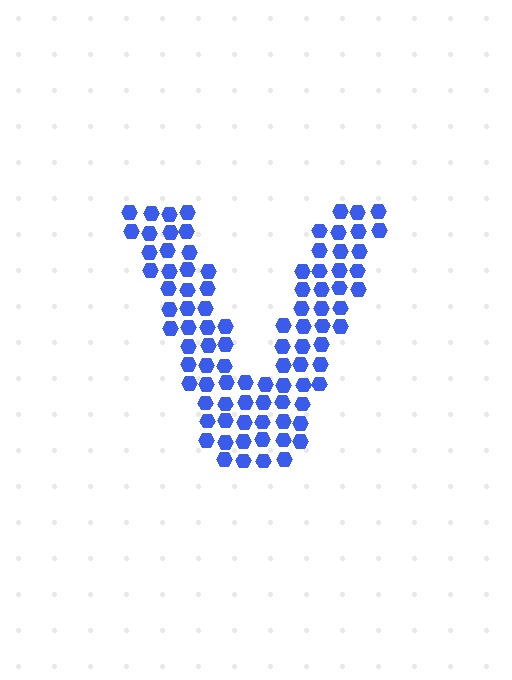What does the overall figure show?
The overall figure shows the letter V.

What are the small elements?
The small elements are hexagons.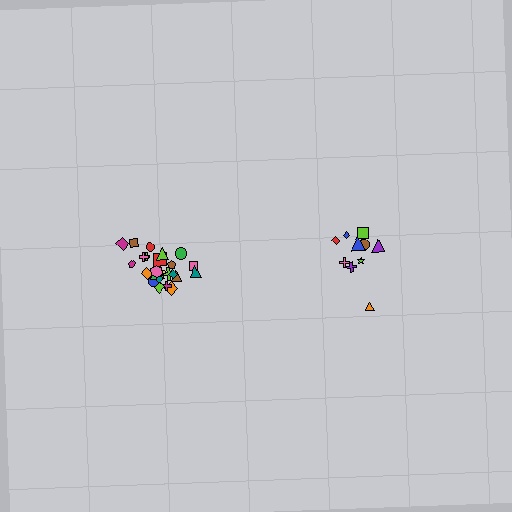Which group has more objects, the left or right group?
The left group.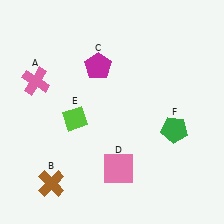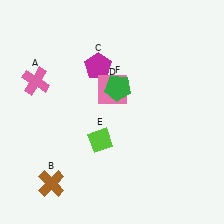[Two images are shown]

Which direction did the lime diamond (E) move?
The lime diamond (E) moved right.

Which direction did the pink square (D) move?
The pink square (D) moved up.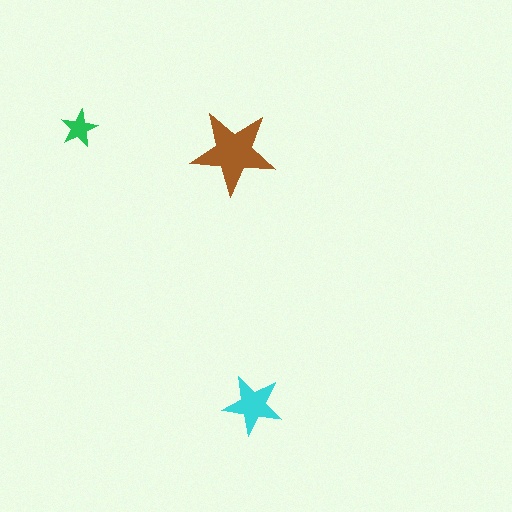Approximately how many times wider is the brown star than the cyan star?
About 1.5 times wider.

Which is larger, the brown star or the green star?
The brown one.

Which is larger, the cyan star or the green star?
The cyan one.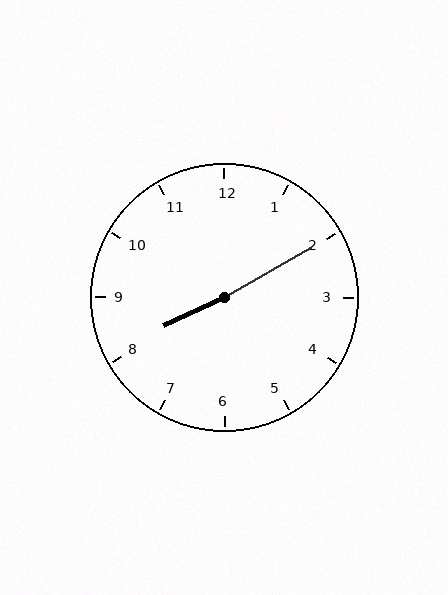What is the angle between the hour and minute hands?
Approximately 175 degrees.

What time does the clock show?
8:10.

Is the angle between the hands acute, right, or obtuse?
It is obtuse.